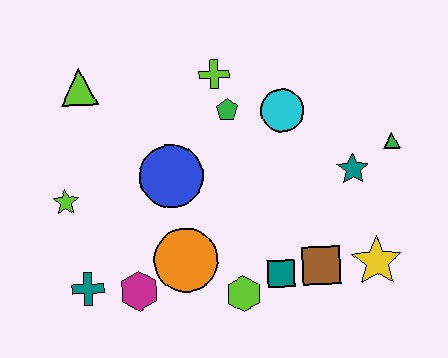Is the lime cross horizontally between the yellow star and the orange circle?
Yes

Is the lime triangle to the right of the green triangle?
No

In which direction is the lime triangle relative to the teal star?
The lime triangle is to the left of the teal star.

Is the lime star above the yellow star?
Yes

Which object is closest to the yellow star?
The brown square is closest to the yellow star.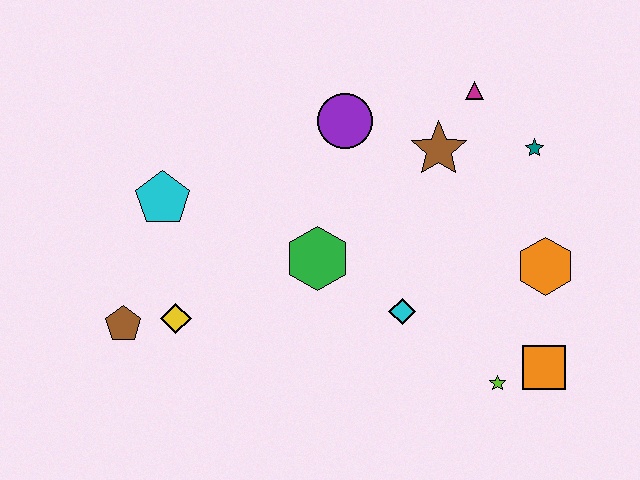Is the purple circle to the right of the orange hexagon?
No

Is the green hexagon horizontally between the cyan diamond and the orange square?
No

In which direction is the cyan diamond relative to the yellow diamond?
The cyan diamond is to the right of the yellow diamond.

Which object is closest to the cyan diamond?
The green hexagon is closest to the cyan diamond.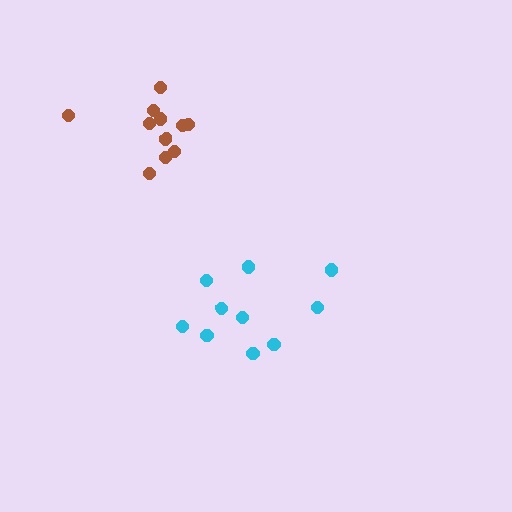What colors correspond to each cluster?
The clusters are colored: brown, cyan.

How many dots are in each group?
Group 1: 11 dots, Group 2: 10 dots (21 total).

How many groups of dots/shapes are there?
There are 2 groups.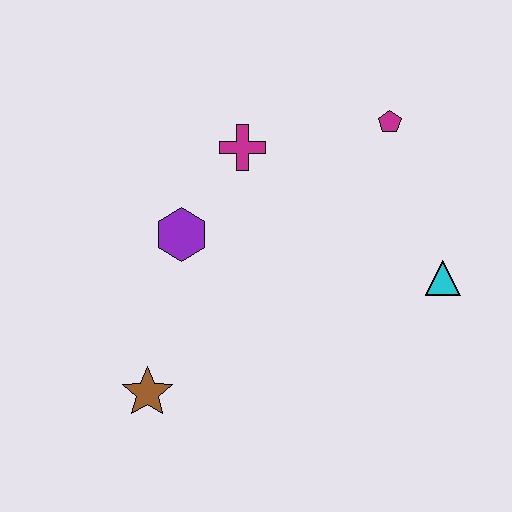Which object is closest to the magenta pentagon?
The magenta cross is closest to the magenta pentagon.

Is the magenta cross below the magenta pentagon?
Yes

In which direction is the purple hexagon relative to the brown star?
The purple hexagon is above the brown star.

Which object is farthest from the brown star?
The magenta pentagon is farthest from the brown star.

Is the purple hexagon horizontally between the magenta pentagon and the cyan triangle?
No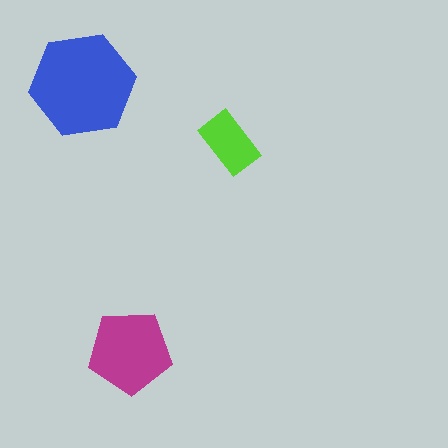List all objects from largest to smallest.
The blue hexagon, the magenta pentagon, the lime rectangle.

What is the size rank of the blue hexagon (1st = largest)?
1st.